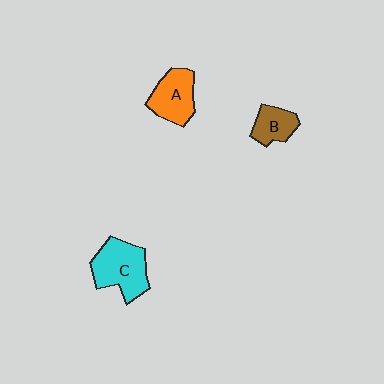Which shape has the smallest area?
Shape B (brown).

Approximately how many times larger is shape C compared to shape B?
Approximately 1.9 times.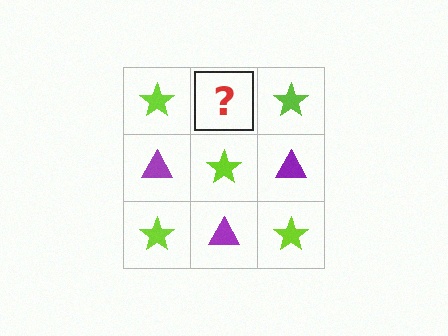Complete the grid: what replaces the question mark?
The question mark should be replaced with a purple triangle.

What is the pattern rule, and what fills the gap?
The rule is that it alternates lime star and purple triangle in a checkerboard pattern. The gap should be filled with a purple triangle.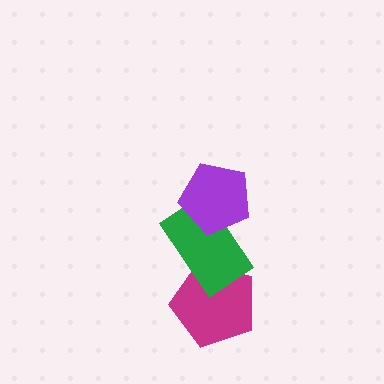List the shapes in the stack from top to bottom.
From top to bottom: the purple pentagon, the green rectangle, the magenta pentagon.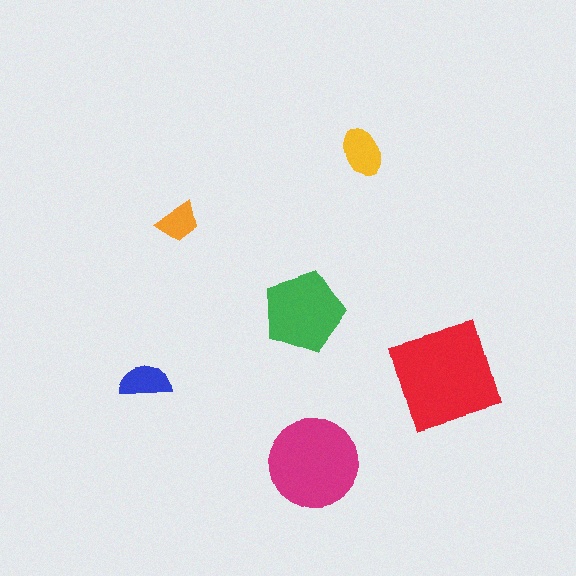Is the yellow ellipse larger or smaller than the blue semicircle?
Larger.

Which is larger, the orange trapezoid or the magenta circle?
The magenta circle.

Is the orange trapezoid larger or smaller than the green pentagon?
Smaller.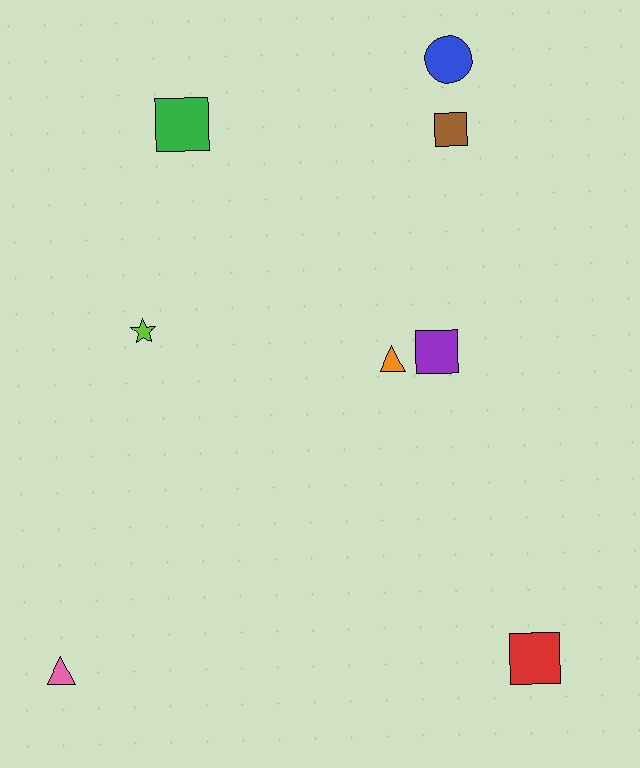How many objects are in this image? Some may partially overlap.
There are 8 objects.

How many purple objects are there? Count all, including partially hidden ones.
There is 1 purple object.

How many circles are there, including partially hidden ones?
There is 1 circle.